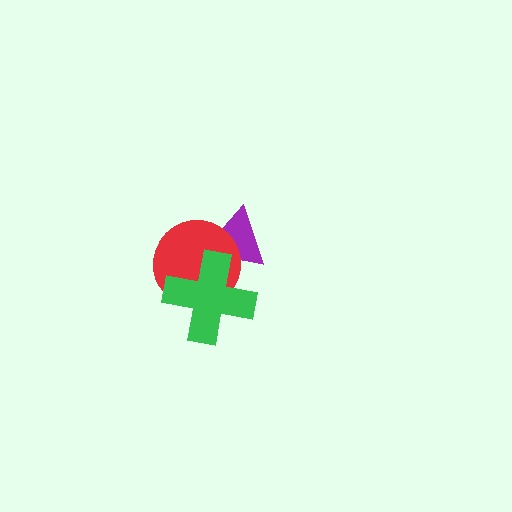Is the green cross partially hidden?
No, no other shape covers it.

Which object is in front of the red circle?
The green cross is in front of the red circle.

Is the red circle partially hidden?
Yes, it is partially covered by another shape.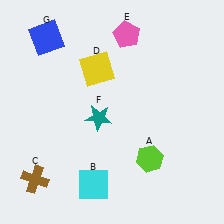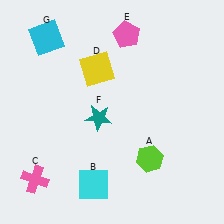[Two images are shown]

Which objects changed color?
C changed from brown to pink. G changed from blue to cyan.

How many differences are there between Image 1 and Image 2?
There are 2 differences between the two images.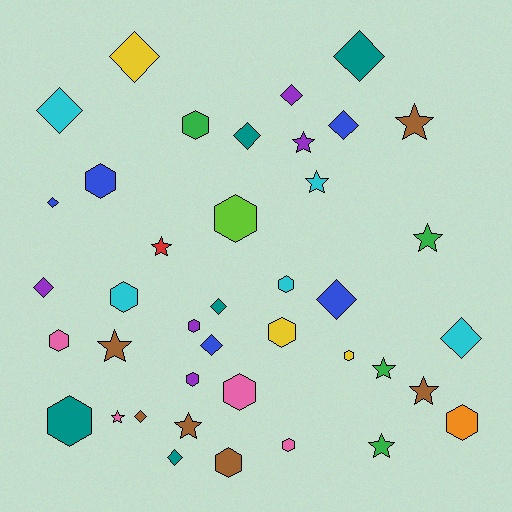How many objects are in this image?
There are 40 objects.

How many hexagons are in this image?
There are 15 hexagons.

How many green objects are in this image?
There are 4 green objects.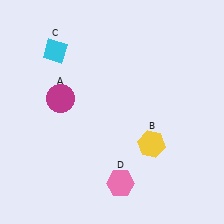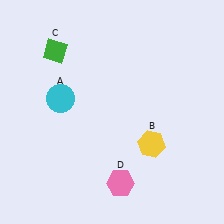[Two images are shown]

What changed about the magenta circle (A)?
In Image 1, A is magenta. In Image 2, it changed to cyan.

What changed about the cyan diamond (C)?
In Image 1, C is cyan. In Image 2, it changed to green.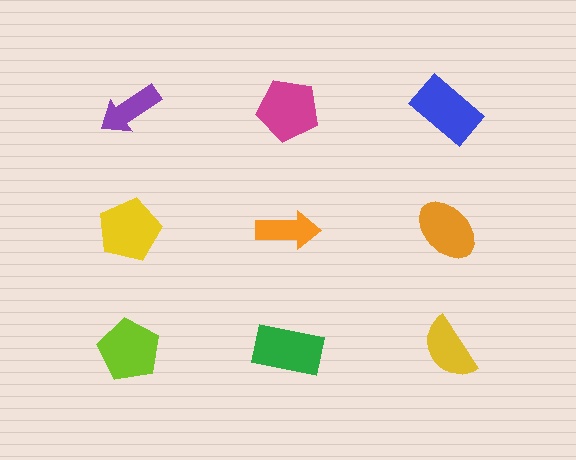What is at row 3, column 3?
A yellow semicircle.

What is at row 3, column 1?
A lime pentagon.